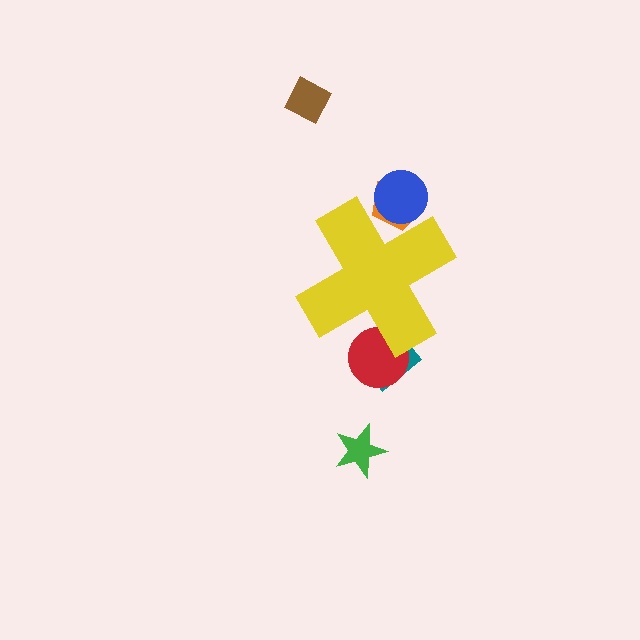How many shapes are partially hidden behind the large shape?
4 shapes are partially hidden.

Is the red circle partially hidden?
Yes, the red circle is partially hidden behind the yellow cross.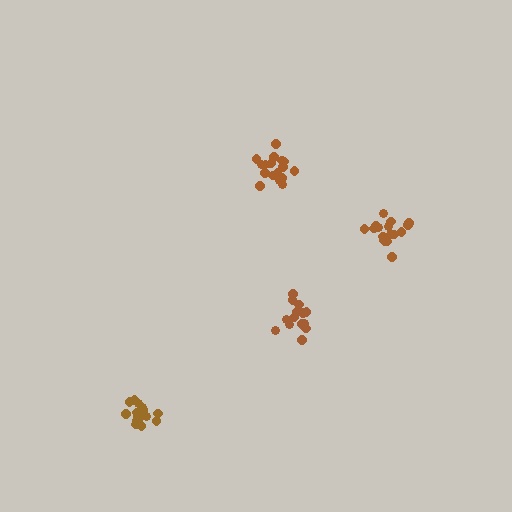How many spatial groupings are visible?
There are 4 spatial groupings.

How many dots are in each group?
Group 1: 19 dots, Group 2: 16 dots, Group 3: 19 dots, Group 4: 14 dots (68 total).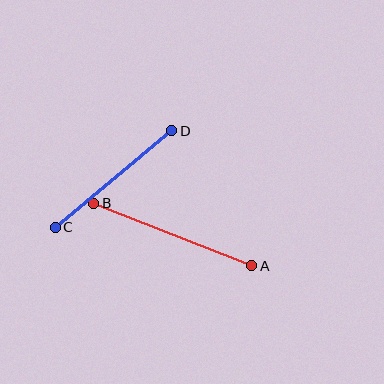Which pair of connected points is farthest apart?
Points A and B are farthest apart.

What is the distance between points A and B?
The distance is approximately 170 pixels.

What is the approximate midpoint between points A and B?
The midpoint is at approximately (173, 234) pixels.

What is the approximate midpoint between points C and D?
The midpoint is at approximately (114, 179) pixels.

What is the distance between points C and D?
The distance is approximately 151 pixels.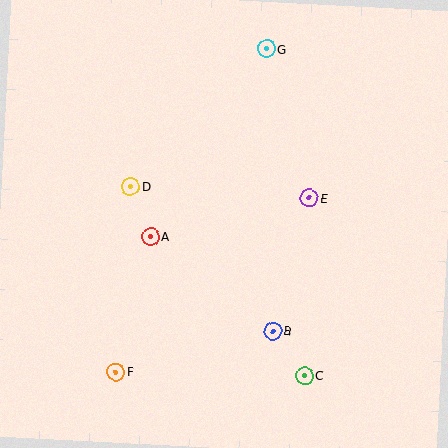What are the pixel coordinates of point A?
Point A is at (150, 237).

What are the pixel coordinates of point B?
Point B is at (273, 331).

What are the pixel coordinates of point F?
Point F is at (116, 372).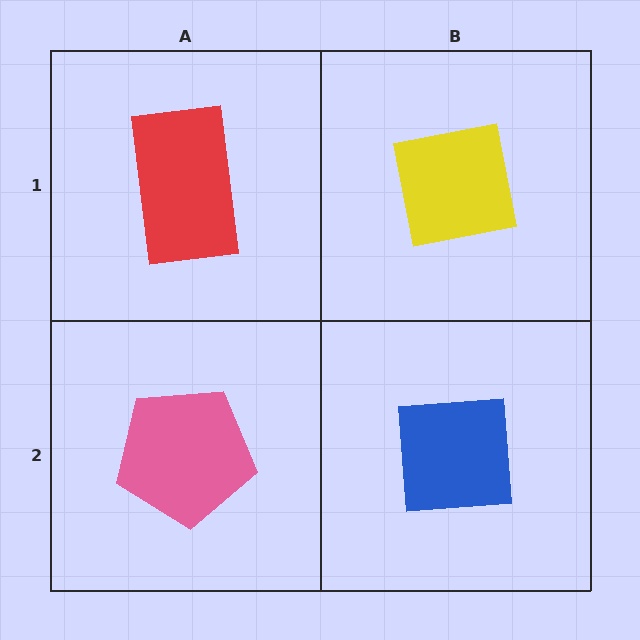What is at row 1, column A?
A red rectangle.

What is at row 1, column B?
A yellow square.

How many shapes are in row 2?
2 shapes.